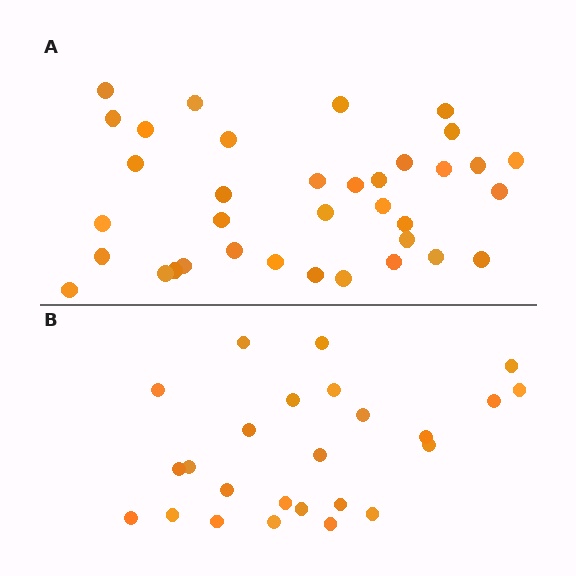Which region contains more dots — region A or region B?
Region A (the top region) has more dots.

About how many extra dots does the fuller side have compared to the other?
Region A has roughly 12 or so more dots than region B.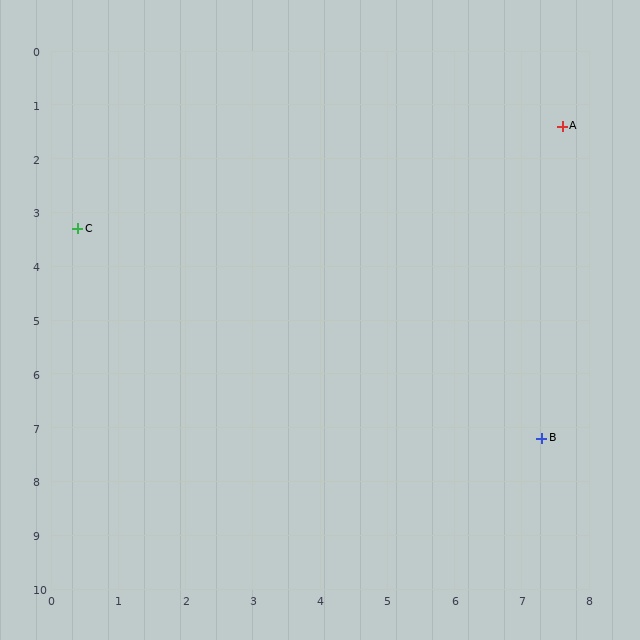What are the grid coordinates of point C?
Point C is at approximately (0.4, 3.3).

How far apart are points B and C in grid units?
Points B and C are about 7.9 grid units apart.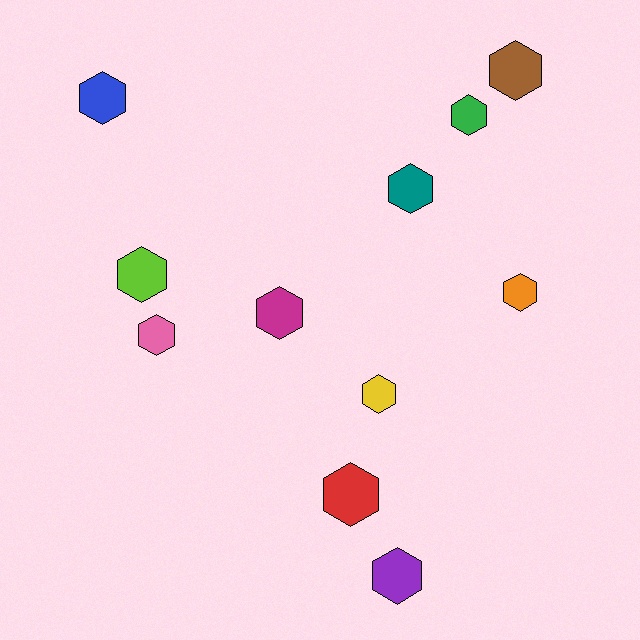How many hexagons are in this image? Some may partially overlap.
There are 11 hexagons.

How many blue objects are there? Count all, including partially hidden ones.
There is 1 blue object.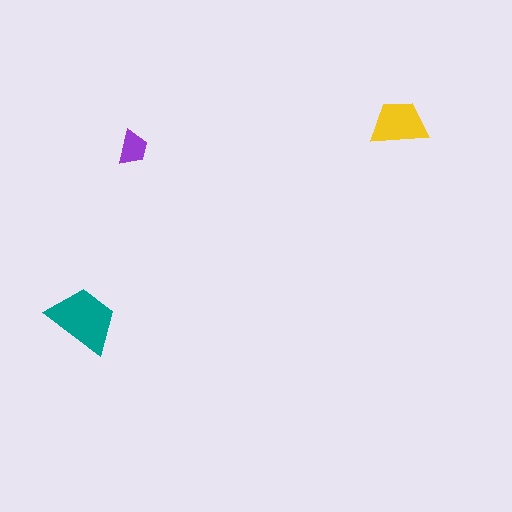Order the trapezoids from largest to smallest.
the teal one, the yellow one, the purple one.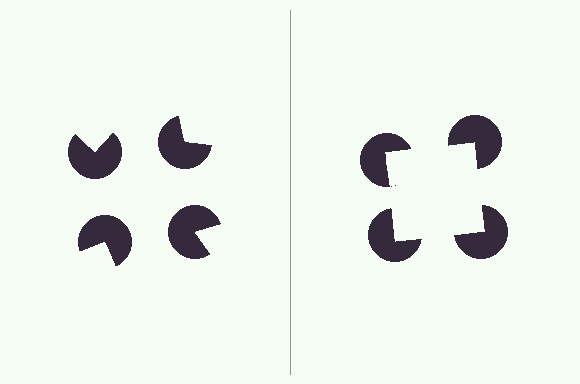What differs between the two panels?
The pac-man discs are positioned identically on both sides; only the wedge orientations differ. On the right they align to a square; on the left they are misaligned.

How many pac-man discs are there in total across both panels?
8 — 4 on each side.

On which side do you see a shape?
An illusory square appears on the right side. On the left side the wedge cuts are rotated, so no coherent shape forms.